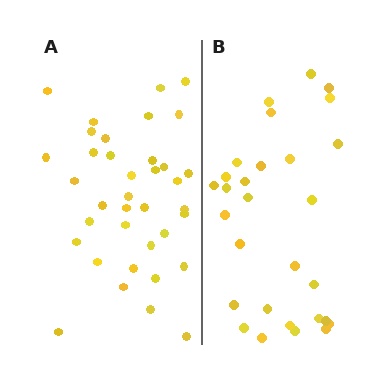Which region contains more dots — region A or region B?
Region A (the left region) has more dots.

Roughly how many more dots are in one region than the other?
Region A has roughly 8 or so more dots than region B.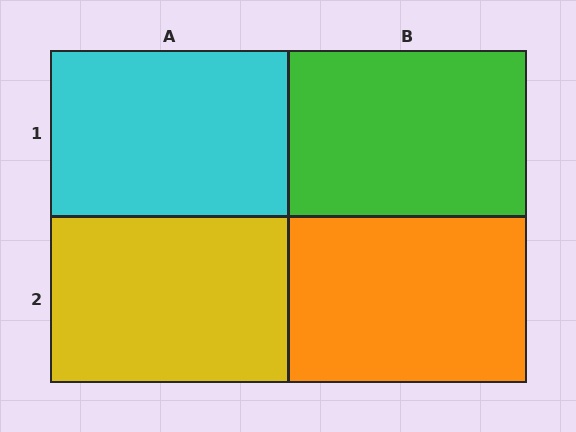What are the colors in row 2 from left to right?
Yellow, orange.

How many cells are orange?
1 cell is orange.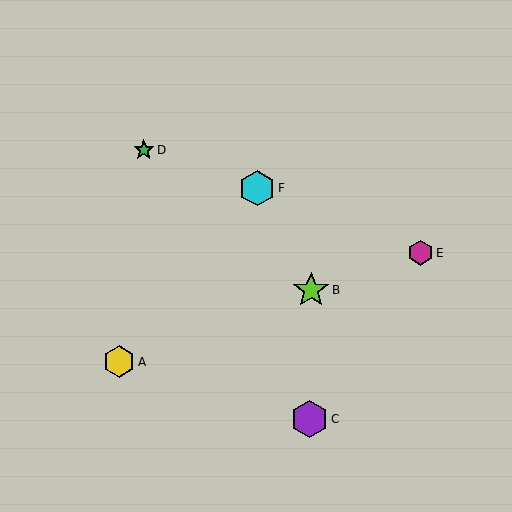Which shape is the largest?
The purple hexagon (labeled C) is the largest.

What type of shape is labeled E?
Shape E is a magenta hexagon.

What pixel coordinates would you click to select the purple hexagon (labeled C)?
Click at (310, 419) to select the purple hexagon C.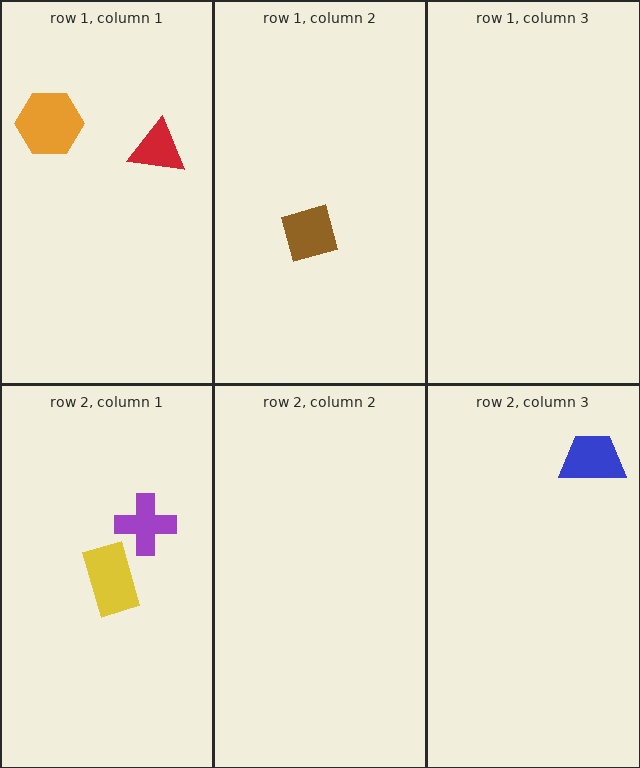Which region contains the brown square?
The row 1, column 2 region.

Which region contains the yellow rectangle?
The row 2, column 1 region.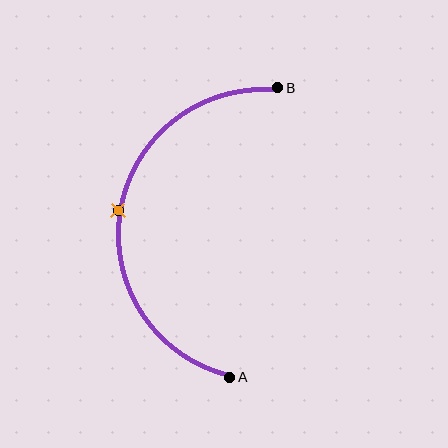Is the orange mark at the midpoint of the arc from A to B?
Yes. The orange mark lies on the arc at equal arc-length from both A and B — it is the arc midpoint.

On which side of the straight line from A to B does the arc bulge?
The arc bulges to the left of the straight line connecting A and B.